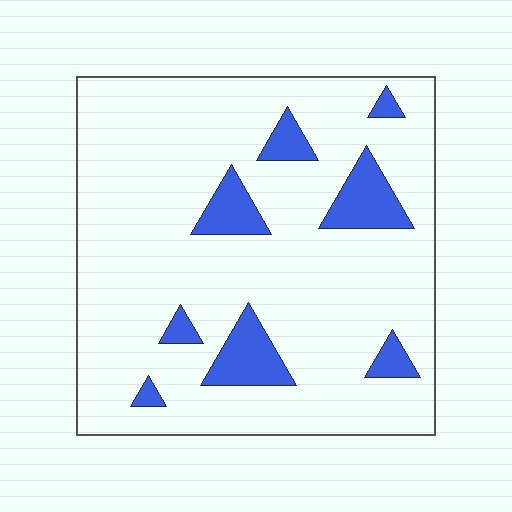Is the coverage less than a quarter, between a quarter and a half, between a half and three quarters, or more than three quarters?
Less than a quarter.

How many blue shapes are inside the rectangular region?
8.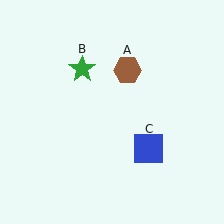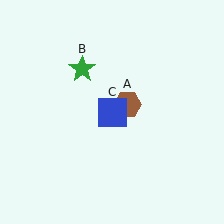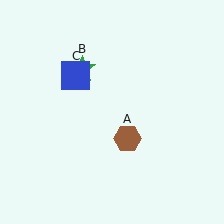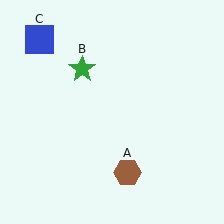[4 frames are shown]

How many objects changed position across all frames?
2 objects changed position: brown hexagon (object A), blue square (object C).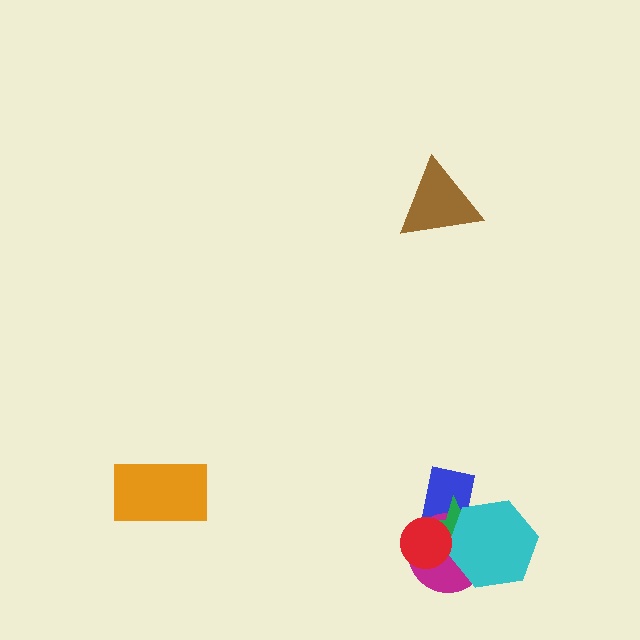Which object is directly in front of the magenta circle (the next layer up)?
The green star is directly in front of the magenta circle.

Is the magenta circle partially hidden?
Yes, it is partially covered by another shape.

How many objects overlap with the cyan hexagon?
3 objects overlap with the cyan hexagon.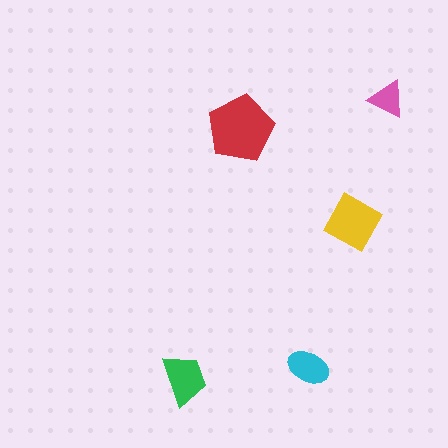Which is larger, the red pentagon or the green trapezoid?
The red pentagon.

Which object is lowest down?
The green trapezoid is bottommost.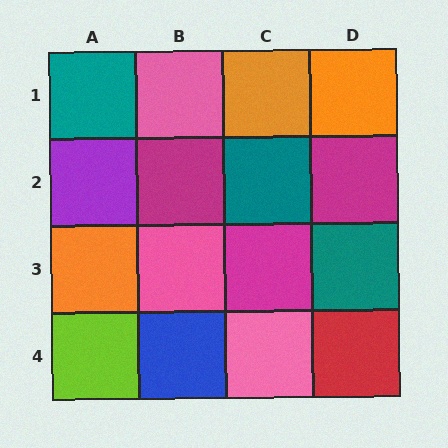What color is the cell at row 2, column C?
Teal.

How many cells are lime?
1 cell is lime.